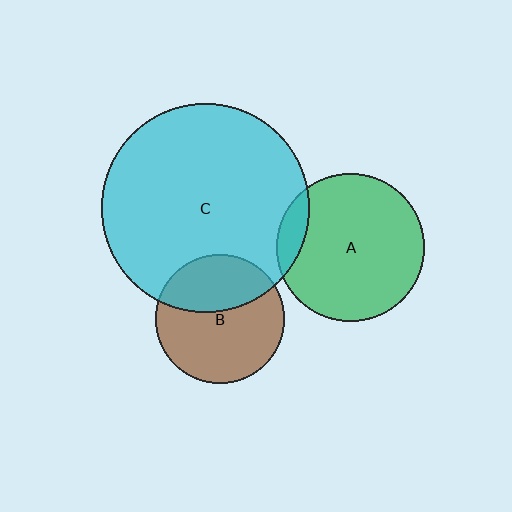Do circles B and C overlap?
Yes.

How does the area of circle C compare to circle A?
Approximately 2.0 times.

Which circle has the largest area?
Circle C (cyan).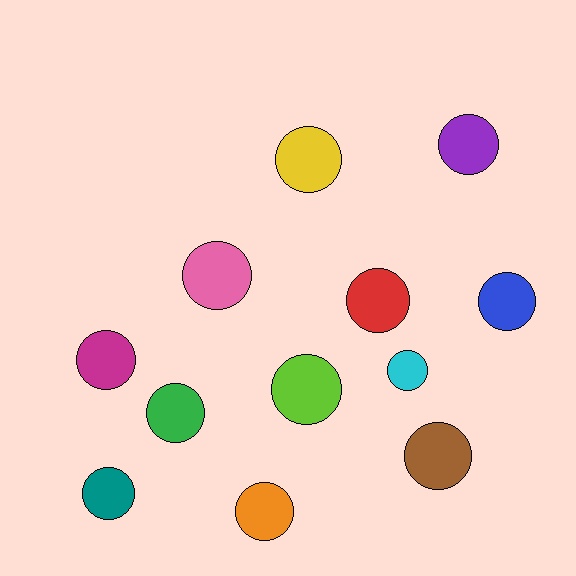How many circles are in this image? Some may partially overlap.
There are 12 circles.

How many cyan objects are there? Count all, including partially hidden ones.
There is 1 cyan object.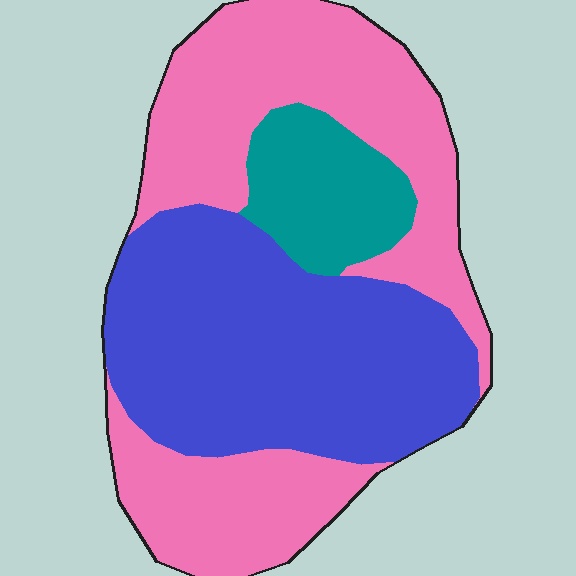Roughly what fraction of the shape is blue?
Blue covers 42% of the shape.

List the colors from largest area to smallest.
From largest to smallest: pink, blue, teal.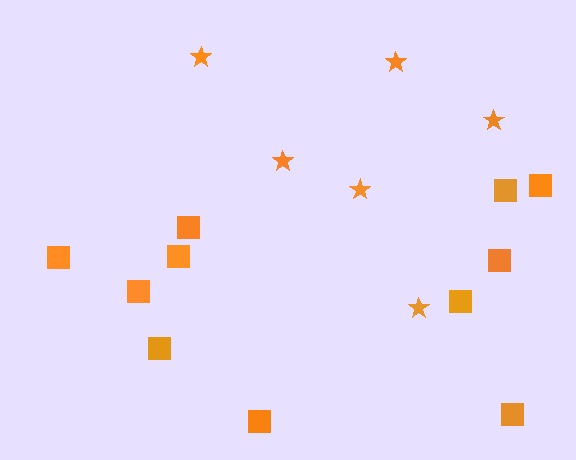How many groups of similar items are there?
There are 2 groups: one group of squares (11) and one group of stars (6).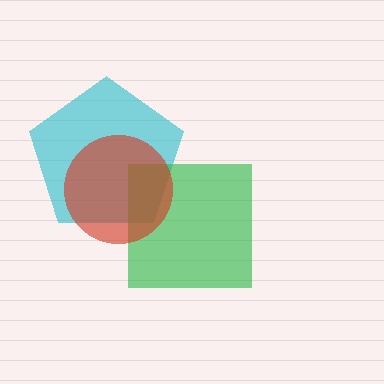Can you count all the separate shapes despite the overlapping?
Yes, there are 3 separate shapes.